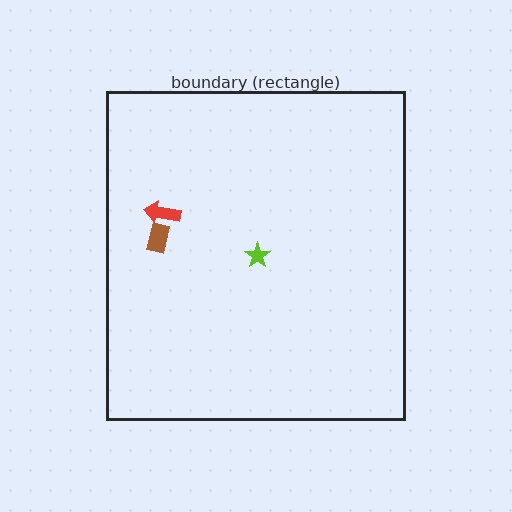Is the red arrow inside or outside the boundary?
Inside.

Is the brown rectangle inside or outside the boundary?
Inside.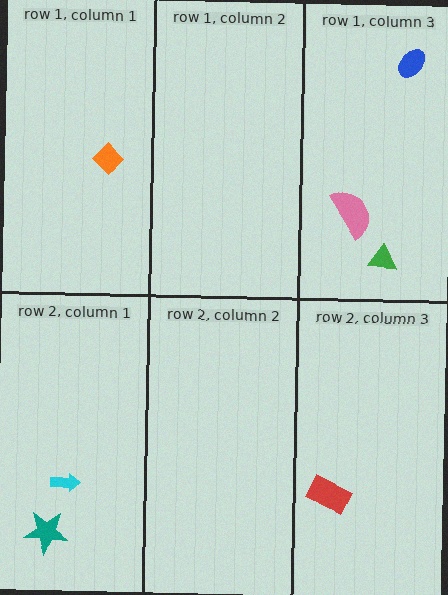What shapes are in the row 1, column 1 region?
The orange diamond.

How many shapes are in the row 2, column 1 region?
2.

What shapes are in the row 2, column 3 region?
The red rectangle.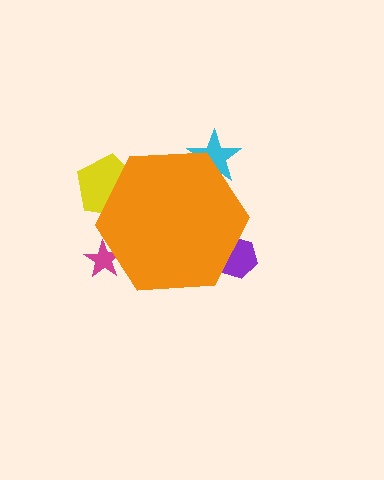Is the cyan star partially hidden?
Yes, the cyan star is partially hidden behind the orange hexagon.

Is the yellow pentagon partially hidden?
Yes, the yellow pentagon is partially hidden behind the orange hexagon.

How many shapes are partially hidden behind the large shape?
4 shapes are partially hidden.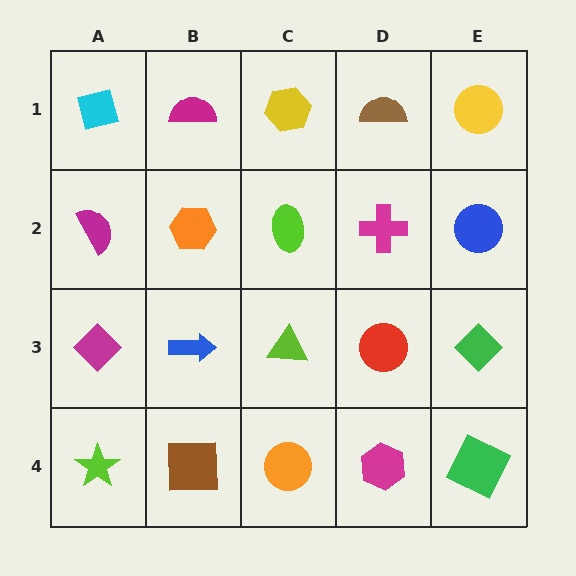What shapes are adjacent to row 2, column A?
A cyan square (row 1, column A), a magenta diamond (row 3, column A), an orange hexagon (row 2, column B).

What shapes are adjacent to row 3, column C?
A lime ellipse (row 2, column C), an orange circle (row 4, column C), a blue arrow (row 3, column B), a red circle (row 3, column D).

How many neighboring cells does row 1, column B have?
3.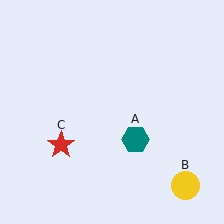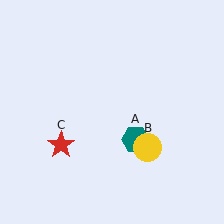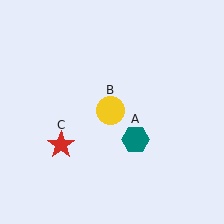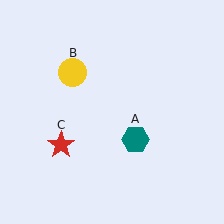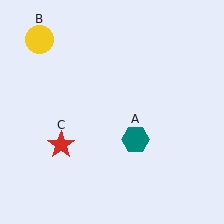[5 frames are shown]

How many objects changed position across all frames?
1 object changed position: yellow circle (object B).